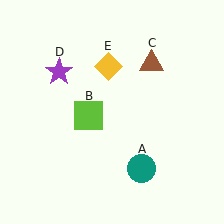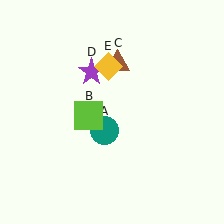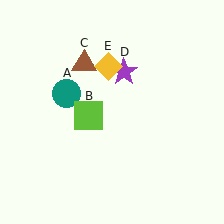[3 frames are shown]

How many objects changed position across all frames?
3 objects changed position: teal circle (object A), brown triangle (object C), purple star (object D).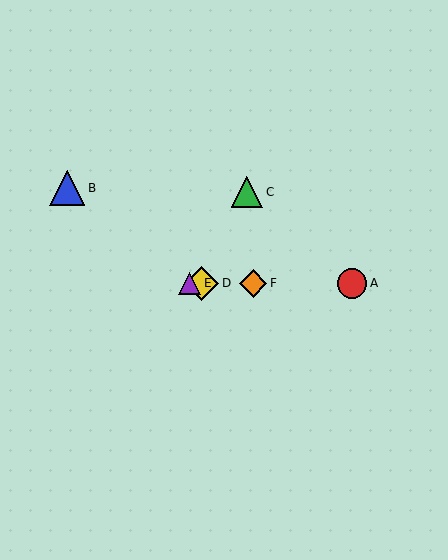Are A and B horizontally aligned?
No, A is at y≈283 and B is at y≈188.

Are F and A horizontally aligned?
Yes, both are at y≈283.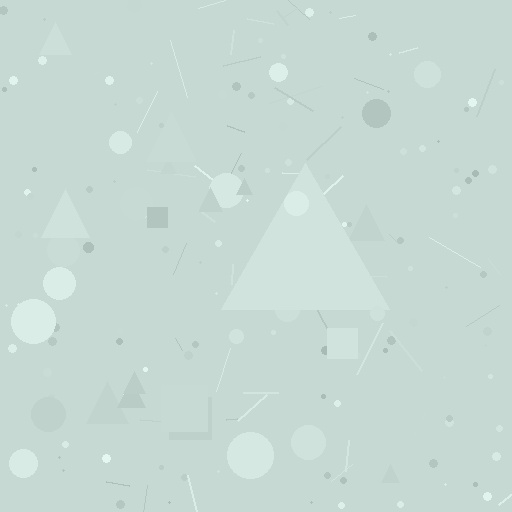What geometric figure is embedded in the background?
A triangle is embedded in the background.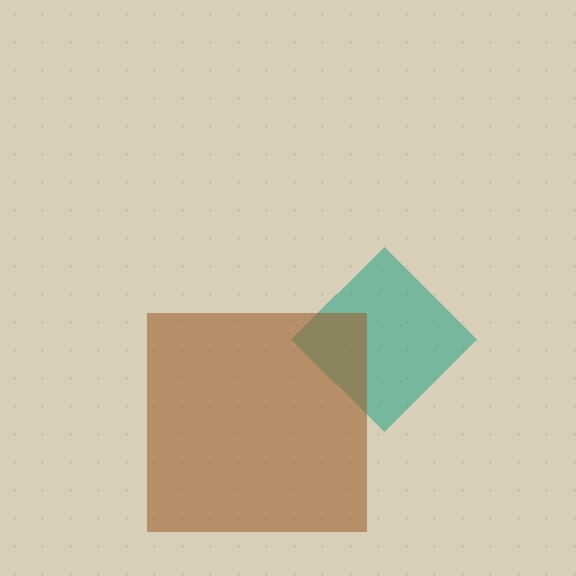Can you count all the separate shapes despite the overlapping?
Yes, there are 2 separate shapes.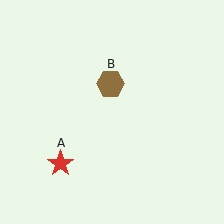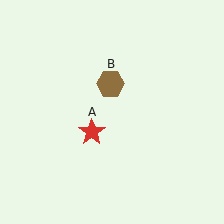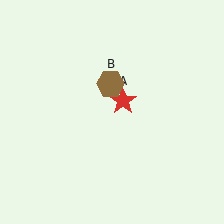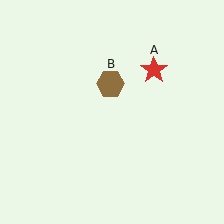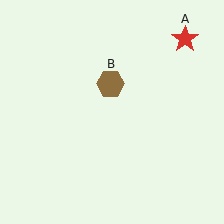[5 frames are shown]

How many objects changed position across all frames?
1 object changed position: red star (object A).